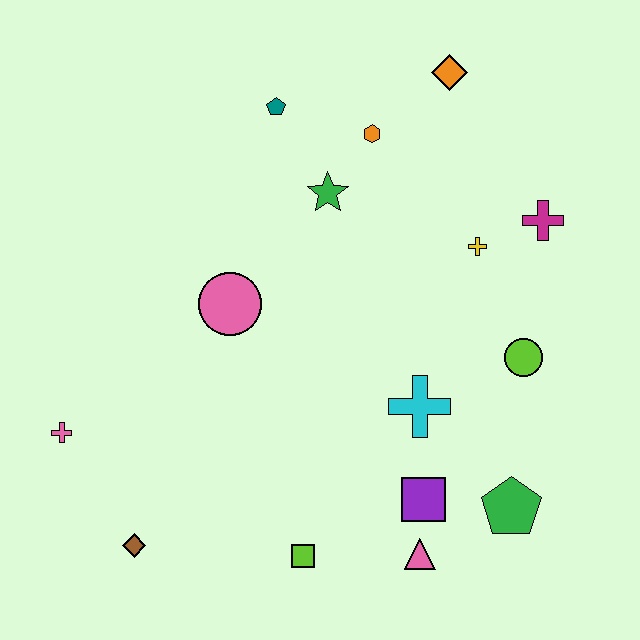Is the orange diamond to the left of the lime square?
No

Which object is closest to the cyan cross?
The purple square is closest to the cyan cross.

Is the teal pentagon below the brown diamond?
No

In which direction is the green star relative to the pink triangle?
The green star is above the pink triangle.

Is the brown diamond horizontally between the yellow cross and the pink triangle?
No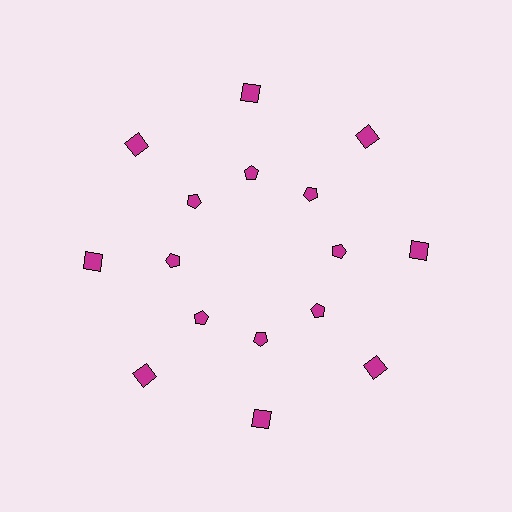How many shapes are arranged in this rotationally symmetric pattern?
There are 16 shapes, arranged in 8 groups of 2.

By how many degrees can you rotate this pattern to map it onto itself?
The pattern maps onto itself every 45 degrees of rotation.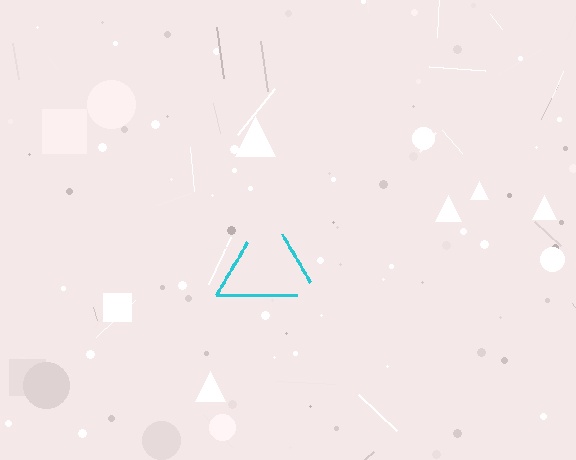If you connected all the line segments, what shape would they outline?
They would outline a triangle.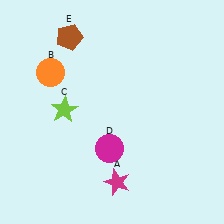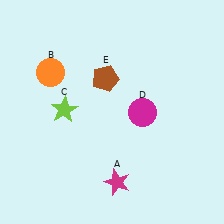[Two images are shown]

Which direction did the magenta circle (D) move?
The magenta circle (D) moved up.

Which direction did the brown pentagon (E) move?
The brown pentagon (E) moved down.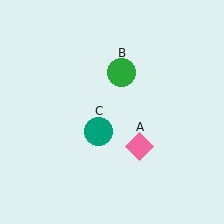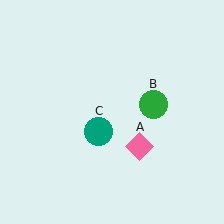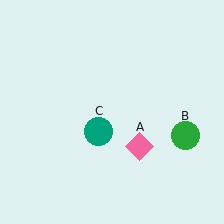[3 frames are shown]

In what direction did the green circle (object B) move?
The green circle (object B) moved down and to the right.